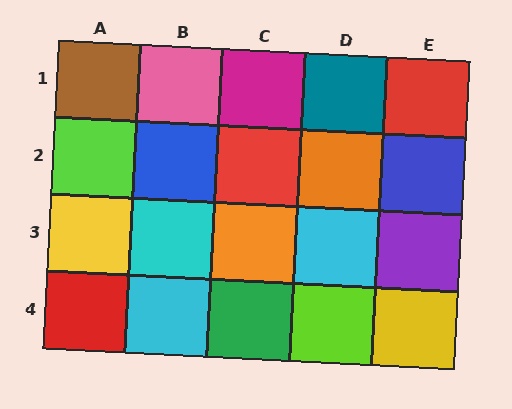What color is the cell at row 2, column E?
Blue.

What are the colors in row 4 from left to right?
Red, cyan, green, lime, yellow.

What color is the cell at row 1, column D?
Teal.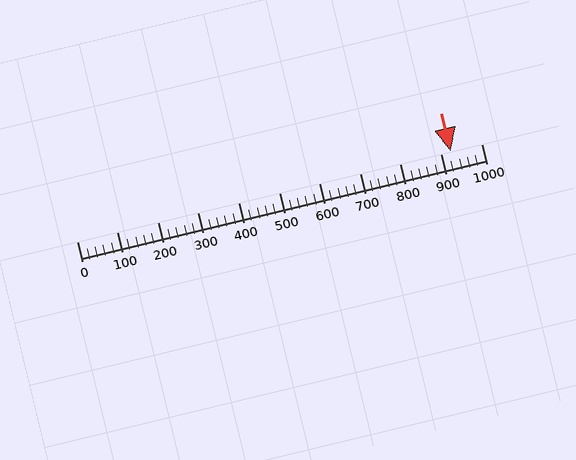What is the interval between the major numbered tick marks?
The major tick marks are spaced 100 units apart.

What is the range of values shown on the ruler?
The ruler shows values from 0 to 1000.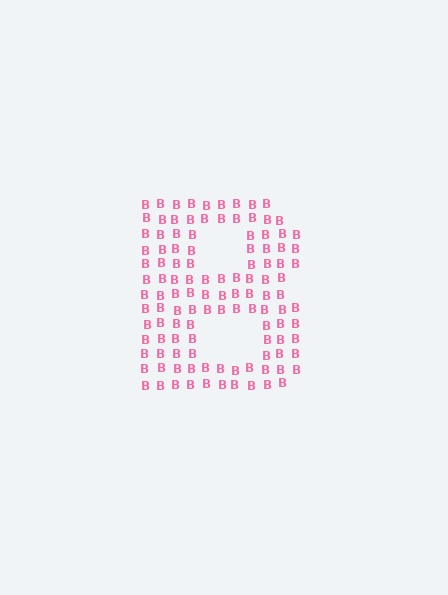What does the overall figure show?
The overall figure shows the letter B.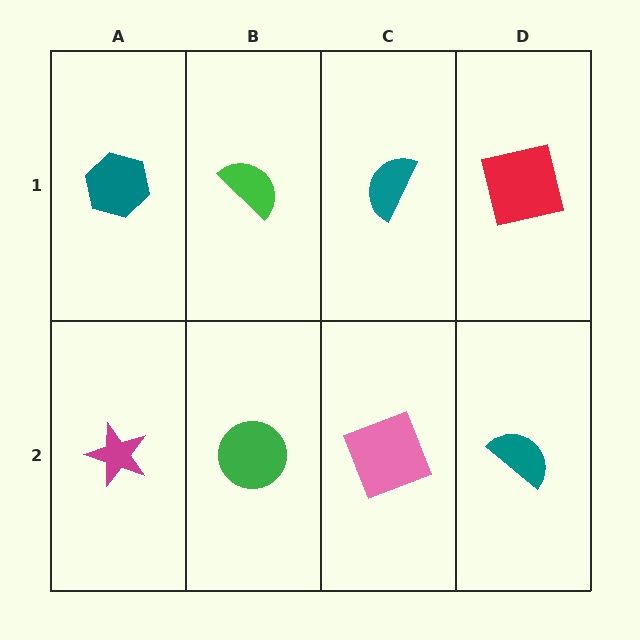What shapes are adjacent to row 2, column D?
A red square (row 1, column D), a pink square (row 2, column C).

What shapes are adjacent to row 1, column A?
A magenta star (row 2, column A), a green semicircle (row 1, column B).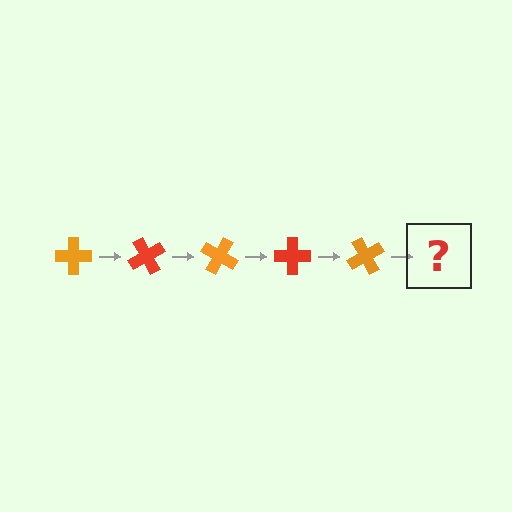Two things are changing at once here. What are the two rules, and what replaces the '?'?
The two rules are that it rotates 60 degrees each step and the color cycles through orange and red. The '?' should be a red cross, rotated 300 degrees from the start.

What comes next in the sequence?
The next element should be a red cross, rotated 300 degrees from the start.